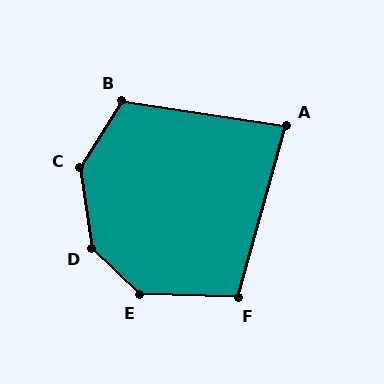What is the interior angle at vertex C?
Approximately 139 degrees (obtuse).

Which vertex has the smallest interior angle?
A, at approximately 83 degrees.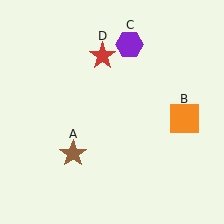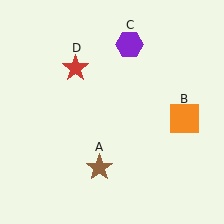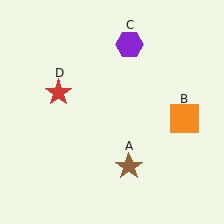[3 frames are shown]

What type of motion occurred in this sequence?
The brown star (object A), red star (object D) rotated counterclockwise around the center of the scene.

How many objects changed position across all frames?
2 objects changed position: brown star (object A), red star (object D).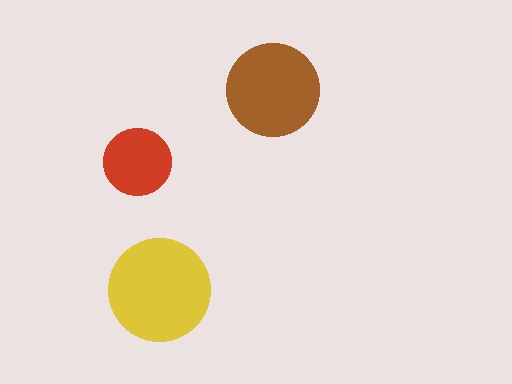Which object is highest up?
The brown circle is topmost.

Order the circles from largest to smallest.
the yellow one, the brown one, the red one.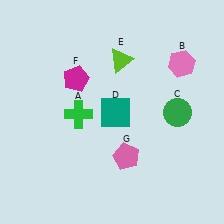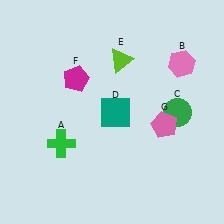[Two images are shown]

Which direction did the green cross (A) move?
The green cross (A) moved down.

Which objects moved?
The objects that moved are: the green cross (A), the pink pentagon (G).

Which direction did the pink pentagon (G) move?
The pink pentagon (G) moved right.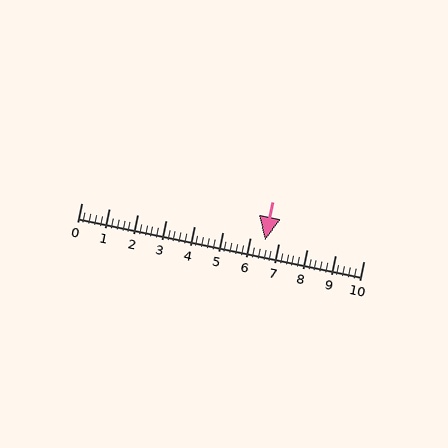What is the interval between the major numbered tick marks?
The major tick marks are spaced 1 units apart.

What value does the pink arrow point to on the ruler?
The pink arrow points to approximately 6.5.